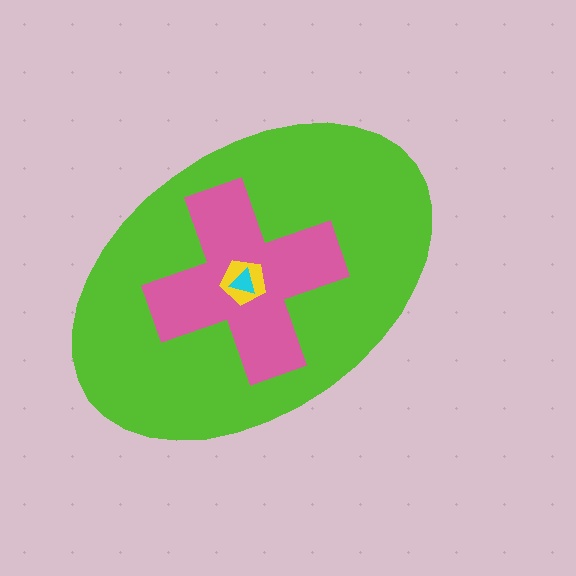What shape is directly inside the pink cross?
The yellow pentagon.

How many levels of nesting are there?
4.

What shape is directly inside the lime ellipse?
The pink cross.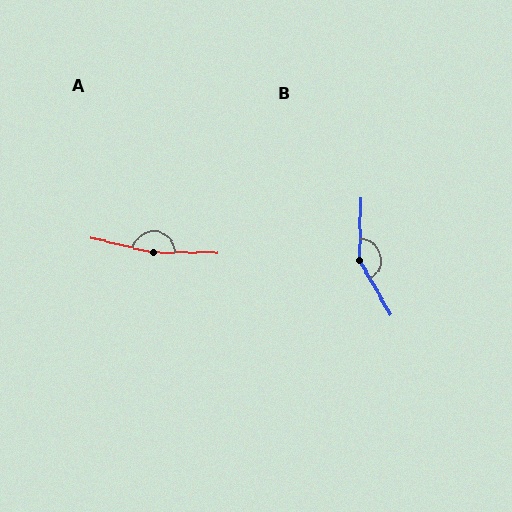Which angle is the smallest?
B, at approximately 148 degrees.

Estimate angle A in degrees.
Approximately 167 degrees.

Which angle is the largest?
A, at approximately 167 degrees.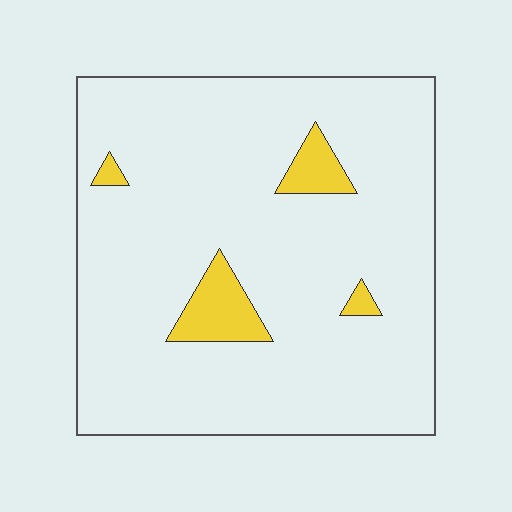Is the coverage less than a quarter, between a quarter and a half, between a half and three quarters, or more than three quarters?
Less than a quarter.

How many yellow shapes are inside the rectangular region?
4.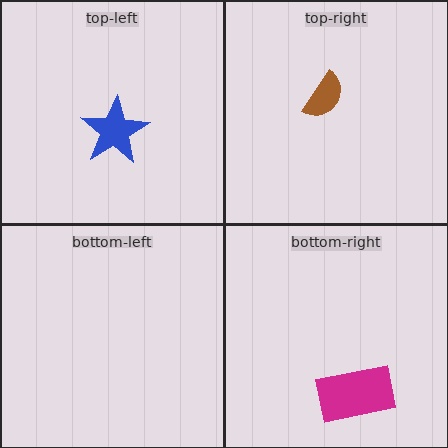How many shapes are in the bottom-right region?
1.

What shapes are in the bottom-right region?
The magenta rectangle.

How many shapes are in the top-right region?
1.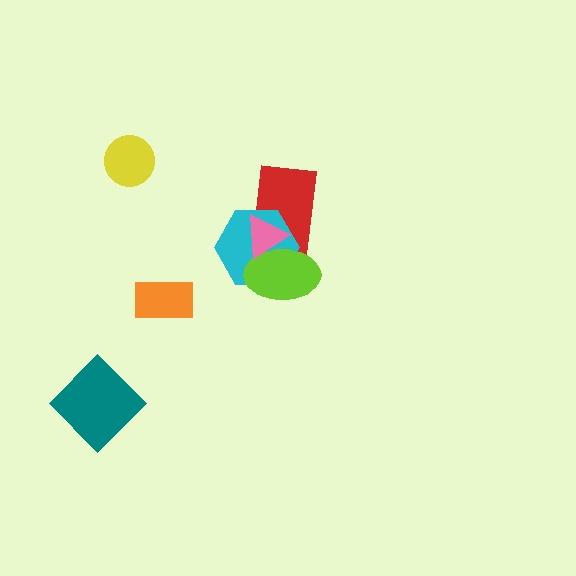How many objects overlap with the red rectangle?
3 objects overlap with the red rectangle.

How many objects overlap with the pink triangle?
3 objects overlap with the pink triangle.